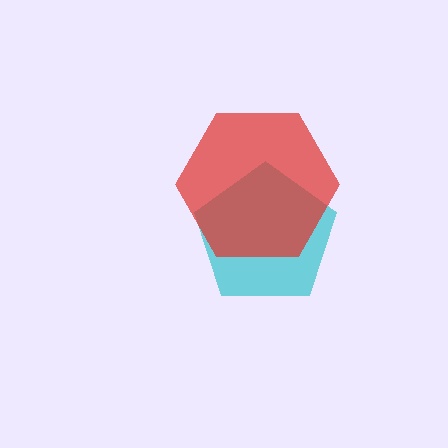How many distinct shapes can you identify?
There are 2 distinct shapes: a cyan pentagon, a red hexagon.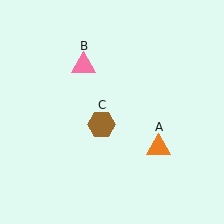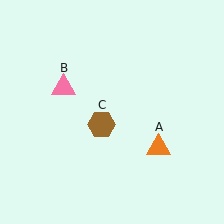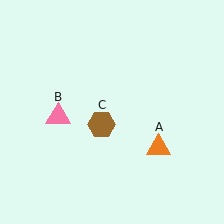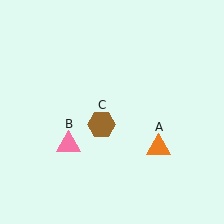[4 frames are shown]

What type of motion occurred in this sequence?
The pink triangle (object B) rotated counterclockwise around the center of the scene.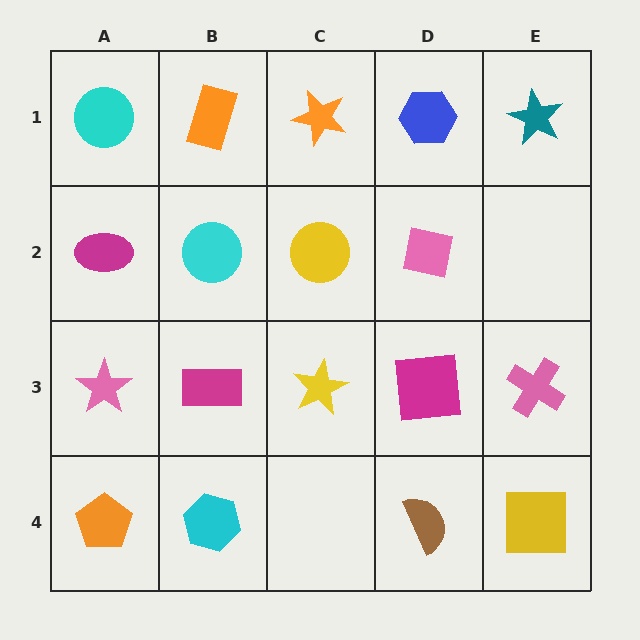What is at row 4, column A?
An orange pentagon.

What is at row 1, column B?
An orange rectangle.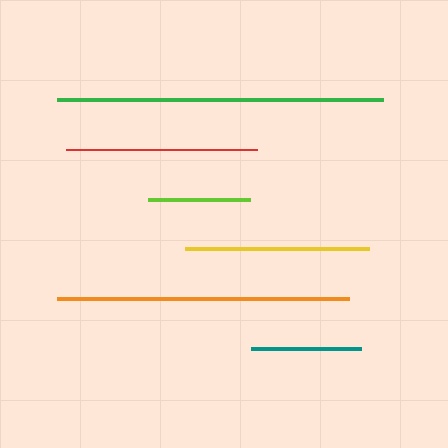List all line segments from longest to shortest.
From longest to shortest: green, orange, red, yellow, teal, lime.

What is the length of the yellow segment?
The yellow segment is approximately 184 pixels long.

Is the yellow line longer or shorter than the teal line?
The yellow line is longer than the teal line.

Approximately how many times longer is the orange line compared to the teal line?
The orange line is approximately 2.6 times the length of the teal line.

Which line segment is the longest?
The green line is the longest at approximately 326 pixels.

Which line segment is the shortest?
The lime line is the shortest at approximately 102 pixels.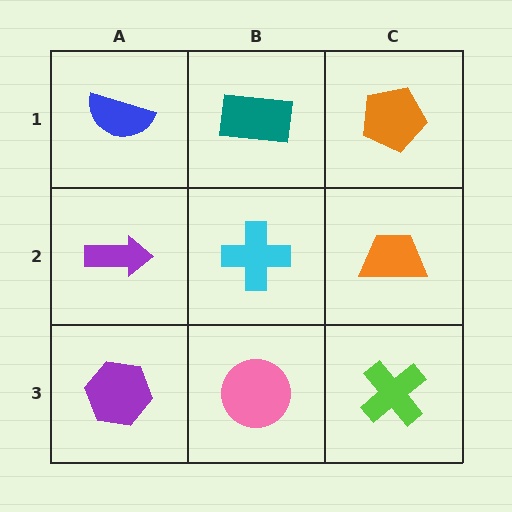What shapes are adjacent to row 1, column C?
An orange trapezoid (row 2, column C), a teal rectangle (row 1, column B).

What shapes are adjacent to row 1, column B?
A cyan cross (row 2, column B), a blue semicircle (row 1, column A), an orange pentagon (row 1, column C).